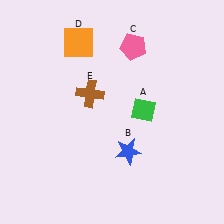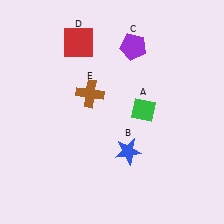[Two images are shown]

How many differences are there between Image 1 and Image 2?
There are 2 differences between the two images.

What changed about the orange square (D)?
In Image 1, D is orange. In Image 2, it changed to red.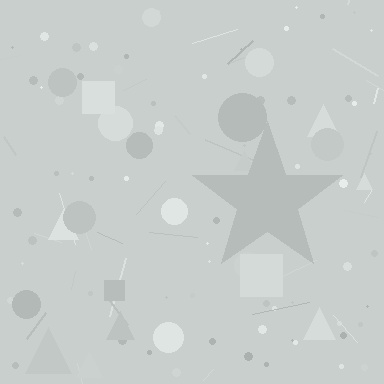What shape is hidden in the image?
A star is hidden in the image.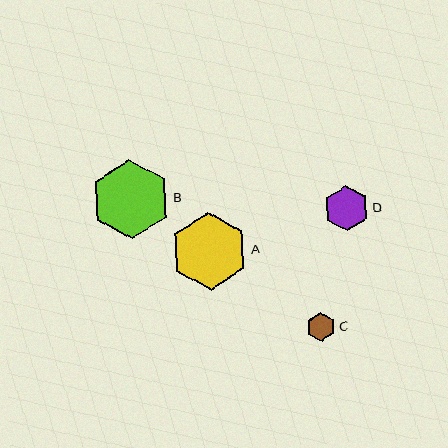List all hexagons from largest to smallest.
From largest to smallest: B, A, D, C.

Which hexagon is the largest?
Hexagon B is the largest with a size of approximately 79 pixels.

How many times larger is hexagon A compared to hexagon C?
Hexagon A is approximately 2.7 times the size of hexagon C.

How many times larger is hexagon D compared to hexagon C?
Hexagon D is approximately 1.6 times the size of hexagon C.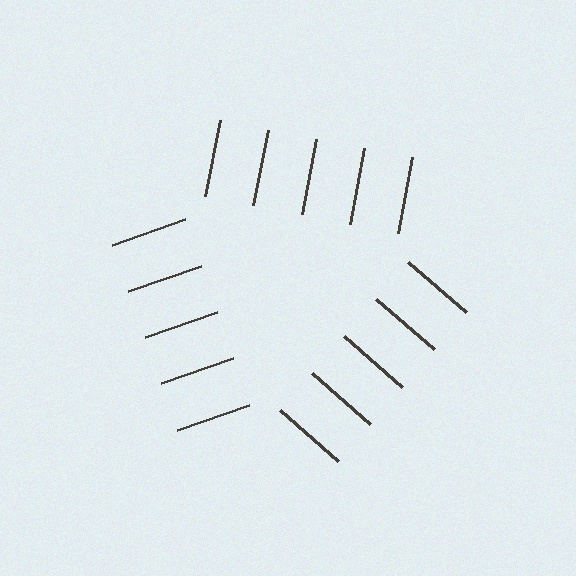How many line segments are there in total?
15 — 5 along each of the 3 edges.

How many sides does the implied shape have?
3 sides — the line-ends trace a triangle.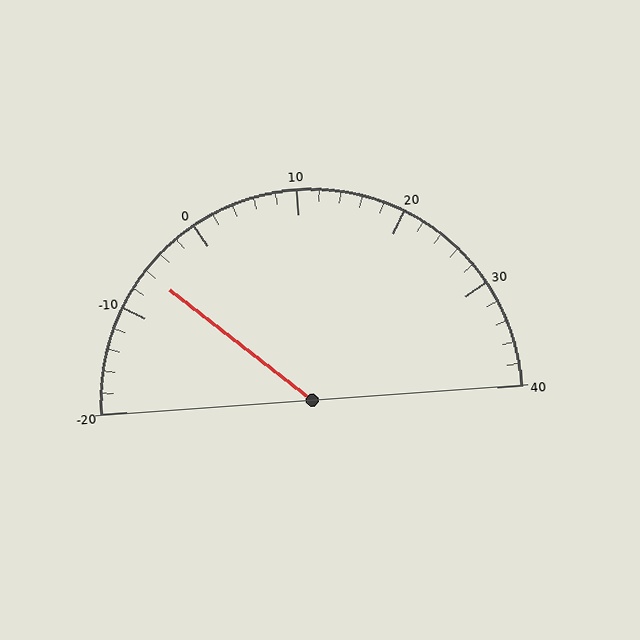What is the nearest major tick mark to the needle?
The nearest major tick mark is -10.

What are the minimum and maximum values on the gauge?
The gauge ranges from -20 to 40.